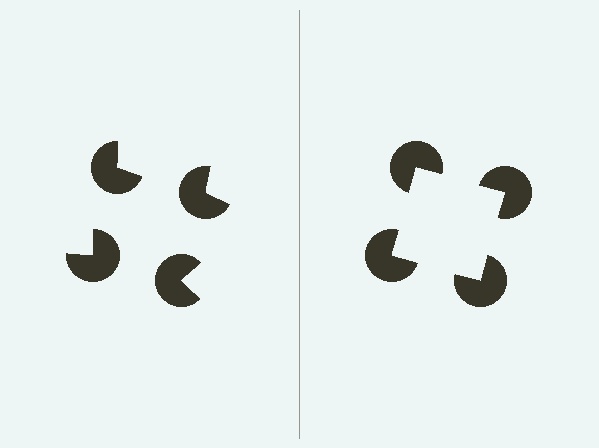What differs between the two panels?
The pac-man discs are positioned identically on both sides; only the wedge orientations differ. On the right they align to a square; on the left they are misaligned.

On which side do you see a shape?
An illusory square appears on the right side. On the left side the wedge cuts are rotated, so no coherent shape forms.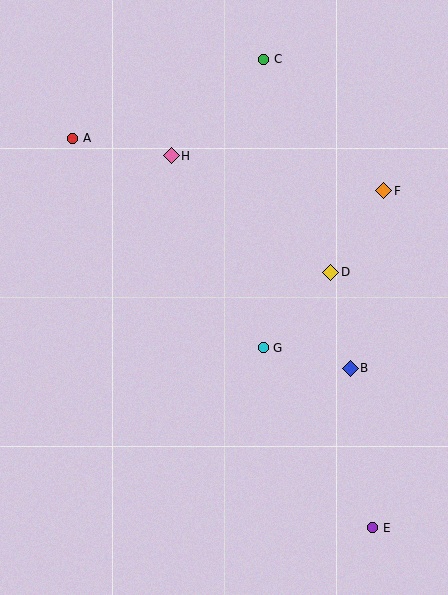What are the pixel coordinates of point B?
Point B is at (350, 368).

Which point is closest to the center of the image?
Point G at (263, 348) is closest to the center.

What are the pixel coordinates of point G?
Point G is at (263, 348).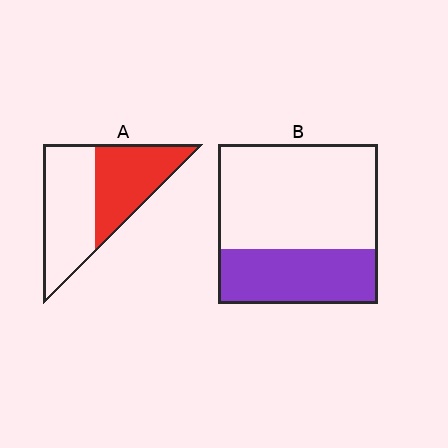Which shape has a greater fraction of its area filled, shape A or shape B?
Shape A.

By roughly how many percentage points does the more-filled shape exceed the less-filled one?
By roughly 10 percentage points (A over B).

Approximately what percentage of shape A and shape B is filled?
A is approximately 45% and B is approximately 35%.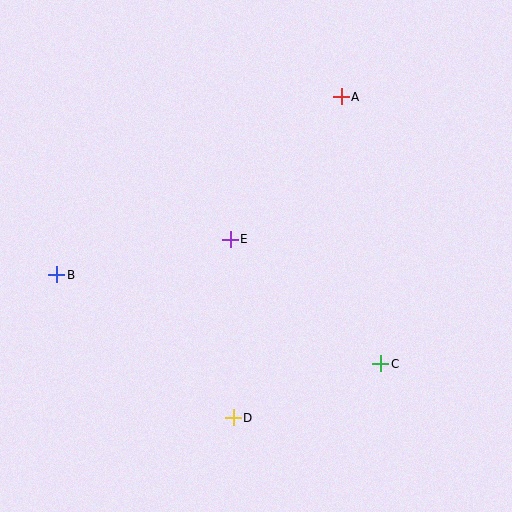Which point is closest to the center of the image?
Point E at (230, 239) is closest to the center.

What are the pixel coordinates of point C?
Point C is at (381, 364).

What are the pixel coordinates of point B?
Point B is at (57, 275).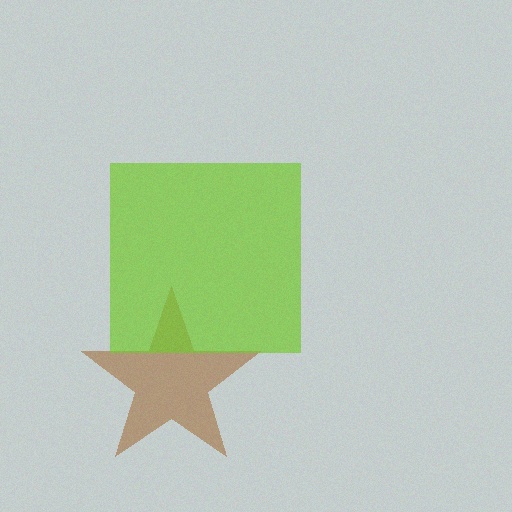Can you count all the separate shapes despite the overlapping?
Yes, there are 2 separate shapes.